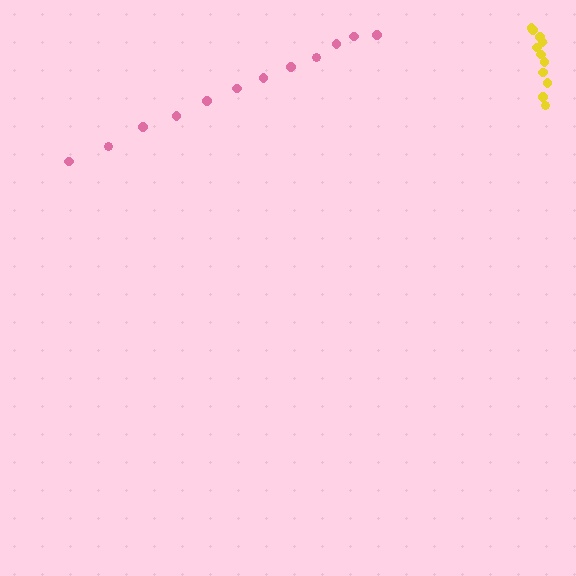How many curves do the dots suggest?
There are 2 distinct paths.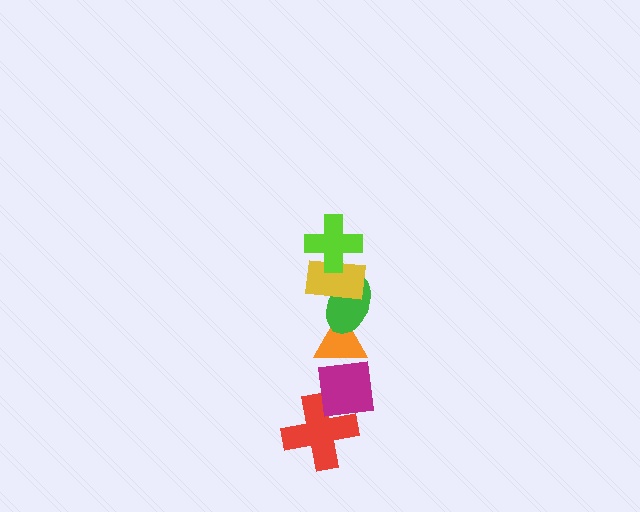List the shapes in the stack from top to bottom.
From top to bottom: the lime cross, the yellow rectangle, the green ellipse, the orange triangle, the magenta square, the red cross.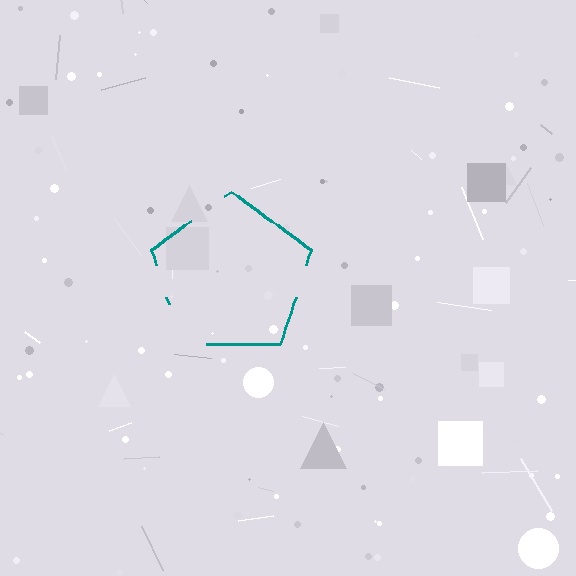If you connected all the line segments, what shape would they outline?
They would outline a pentagon.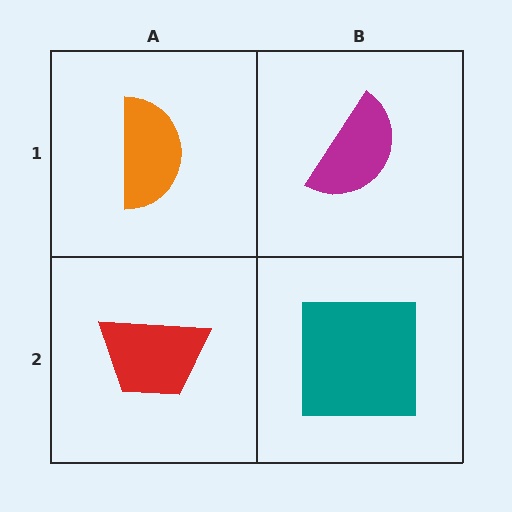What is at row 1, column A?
An orange semicircle.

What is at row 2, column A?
A red trapezoid.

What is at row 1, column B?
A magenta semicircle.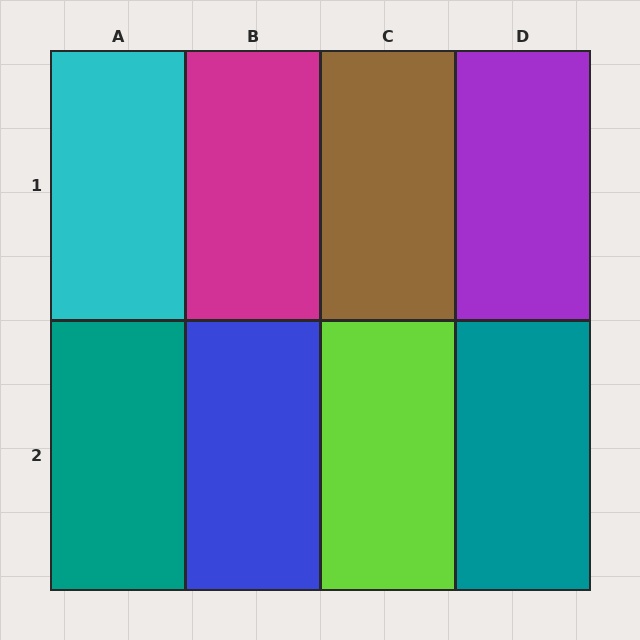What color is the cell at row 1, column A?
Cyan.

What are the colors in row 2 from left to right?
Teal, blue, lime, teal.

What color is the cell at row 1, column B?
Magenta.